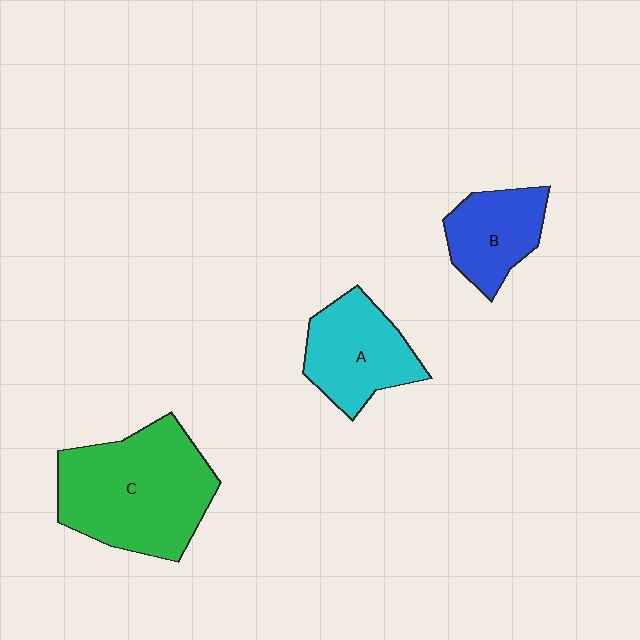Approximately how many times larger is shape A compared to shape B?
Approximately 1.2 times.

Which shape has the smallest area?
Shape B (blue).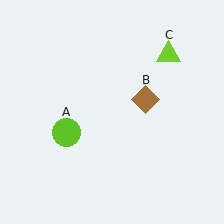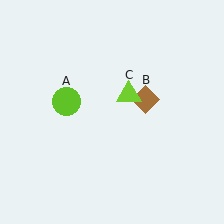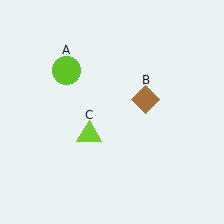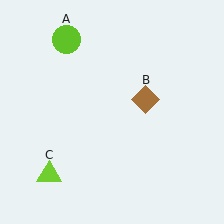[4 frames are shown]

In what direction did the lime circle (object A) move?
The lime circle (object A) moved up.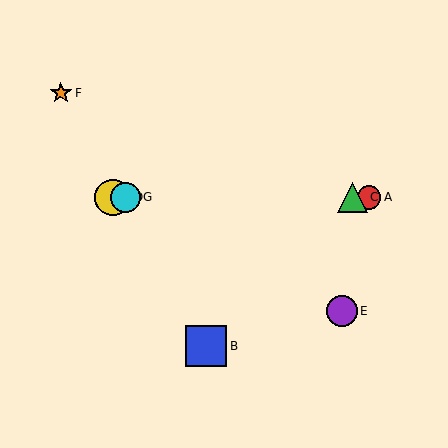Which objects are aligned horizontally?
Objects A, C, D, G are aligned horizontally.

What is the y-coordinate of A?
Object A is at y≈197.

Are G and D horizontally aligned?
Yes, both are at y≈197.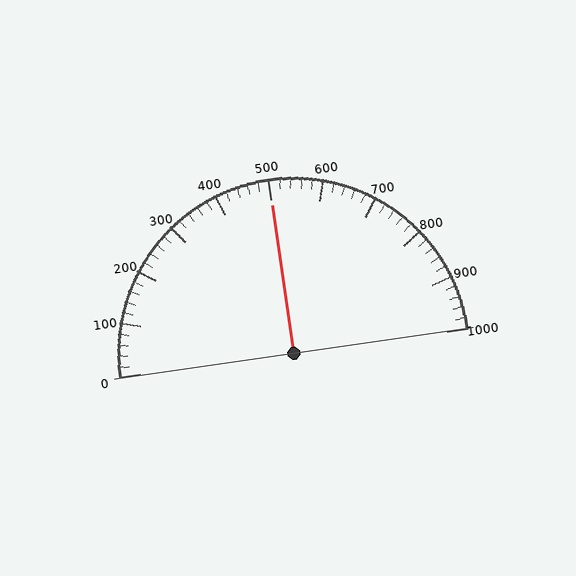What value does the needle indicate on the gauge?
The needle indicates approximately 500.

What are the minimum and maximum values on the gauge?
The gauge ranges from 0 to 1000.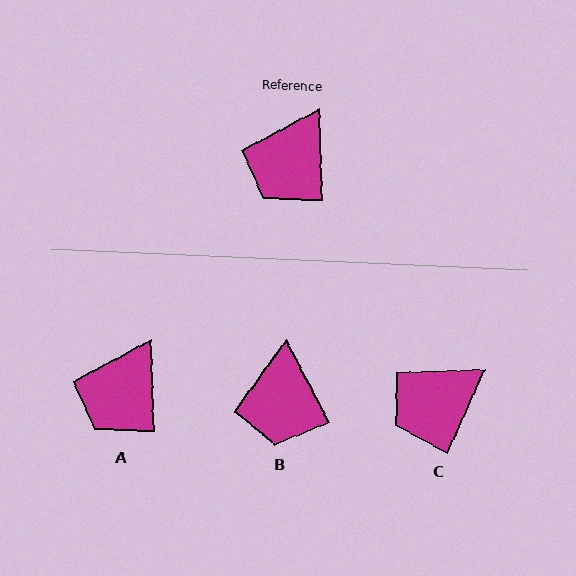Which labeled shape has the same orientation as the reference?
A.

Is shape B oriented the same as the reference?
No, it is off by about 26 degrees.